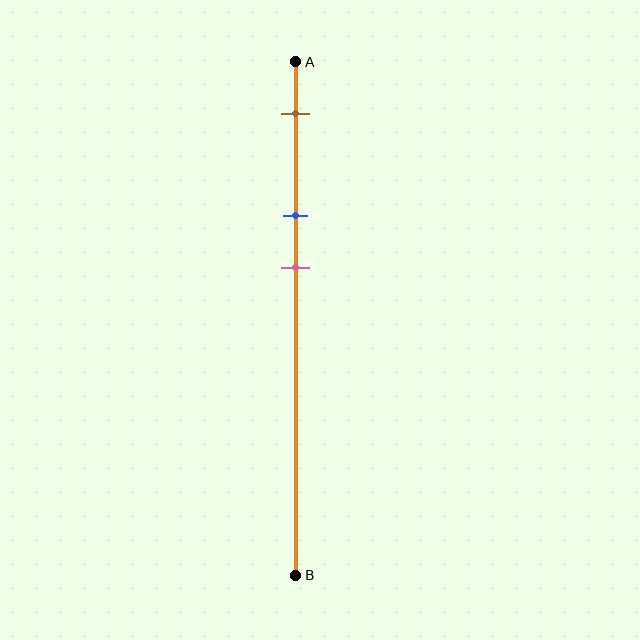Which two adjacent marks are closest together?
The blue and pink marks are the closest adjacent pair.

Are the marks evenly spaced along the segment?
Yes, the marks are approximately evenly spaced.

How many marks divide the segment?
There are 3 marks dividing the segment.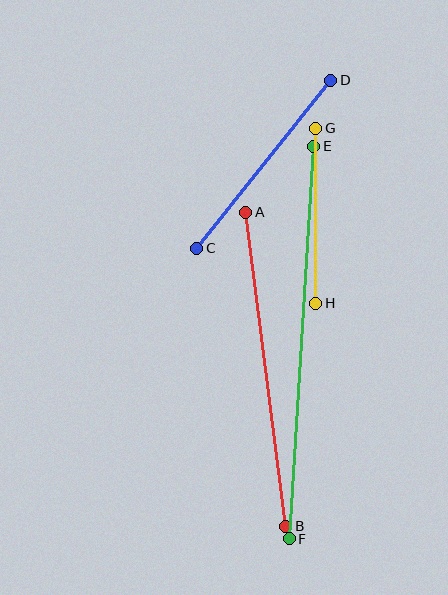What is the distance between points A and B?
The distance is approximately 317 pixels.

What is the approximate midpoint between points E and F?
The midpoint is at approximately (301, 342) pixels.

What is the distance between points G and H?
The distance is approximately 175 pixels.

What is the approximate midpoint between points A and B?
The midpoint is at approximately (266, 369) pixels.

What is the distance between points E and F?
The distance is approximately 393 pixels.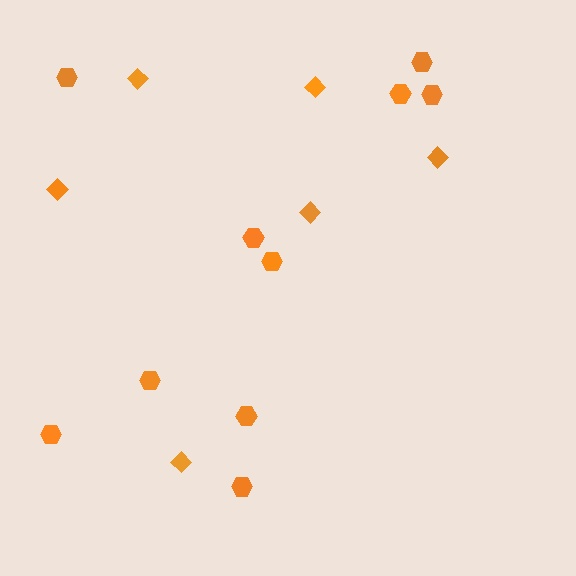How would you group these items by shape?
There are 2 groups: one group of diamonds (6) and one group of hexagons (10).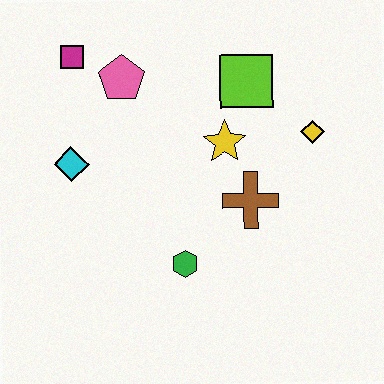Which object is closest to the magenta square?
The pink pentagon is closest to the magenta square.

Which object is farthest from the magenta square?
The yellow diamond is farthest from the magenta square.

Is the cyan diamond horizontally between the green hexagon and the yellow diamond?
No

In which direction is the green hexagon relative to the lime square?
The green hexagon is below the lime square.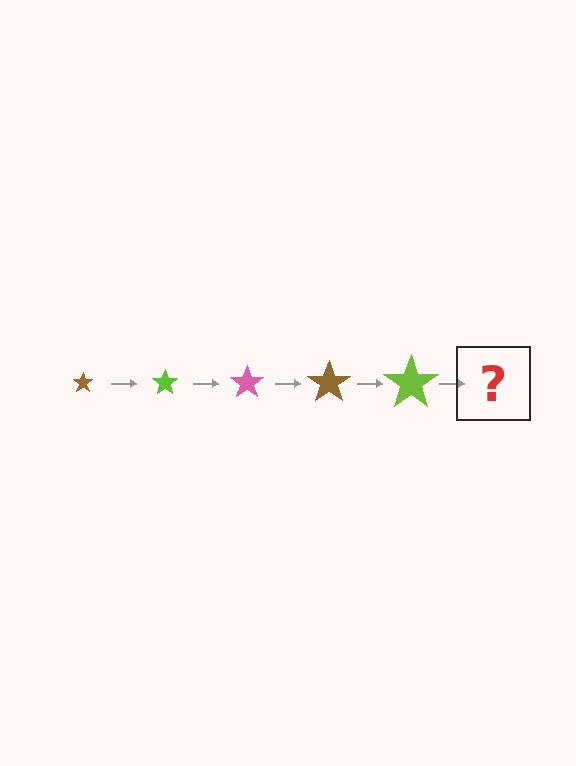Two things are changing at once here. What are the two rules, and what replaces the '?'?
The two rules are that the star grows larger each step and the color cycles through brown, lime, and pink. The '?' should be a pink star, larger than the previous one.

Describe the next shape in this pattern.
It should be a pink star, larger than the previous one.